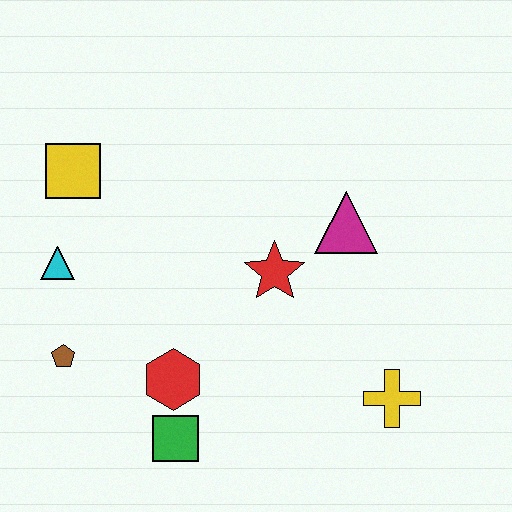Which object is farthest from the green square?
The yellow square is farthest from the green square.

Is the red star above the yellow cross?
Yes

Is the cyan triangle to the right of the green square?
No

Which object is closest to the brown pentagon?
The cyan triangle is closest to the brown pentagon.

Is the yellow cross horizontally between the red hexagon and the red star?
No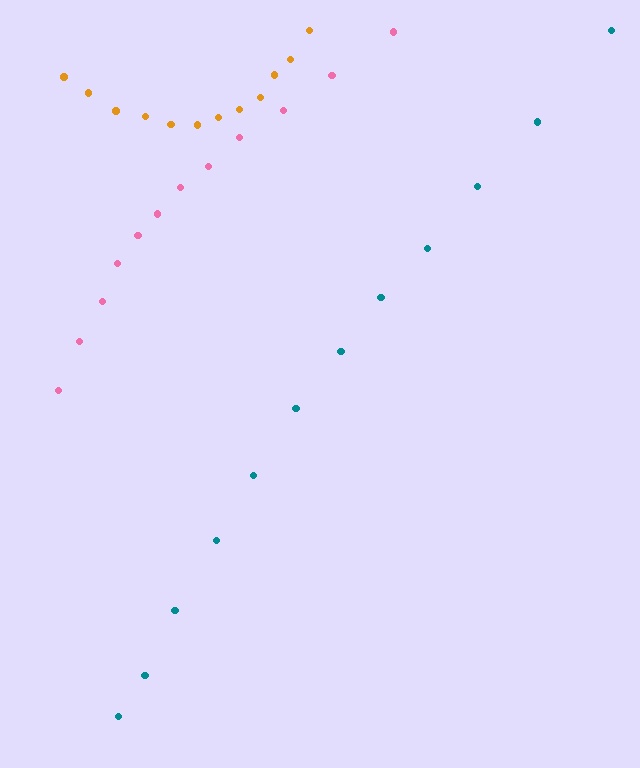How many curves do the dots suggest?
There are 3 distinct paths.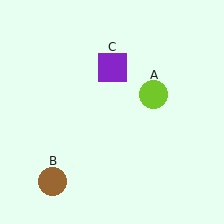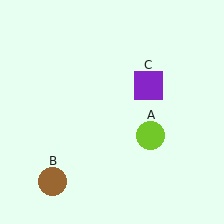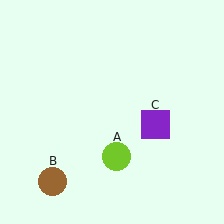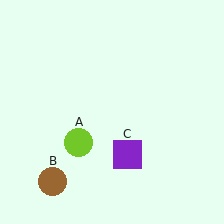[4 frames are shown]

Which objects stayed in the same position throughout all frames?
Brown circle (object B) remained stationary.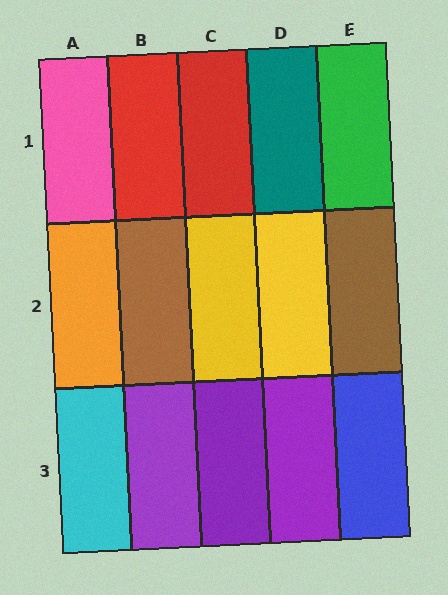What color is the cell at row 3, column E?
Blue.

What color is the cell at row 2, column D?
Yellow.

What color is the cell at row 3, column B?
Purple.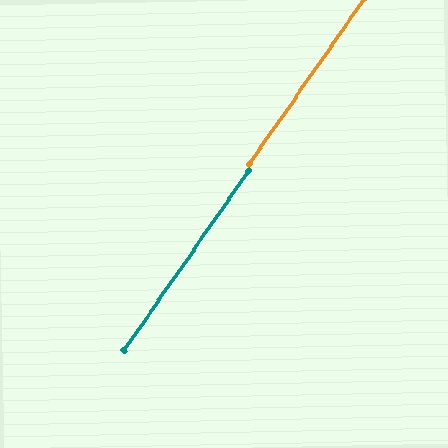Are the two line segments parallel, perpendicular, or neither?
Parallel — their directions differ by only 0.1°.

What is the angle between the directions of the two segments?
Approximately 0 degrees.